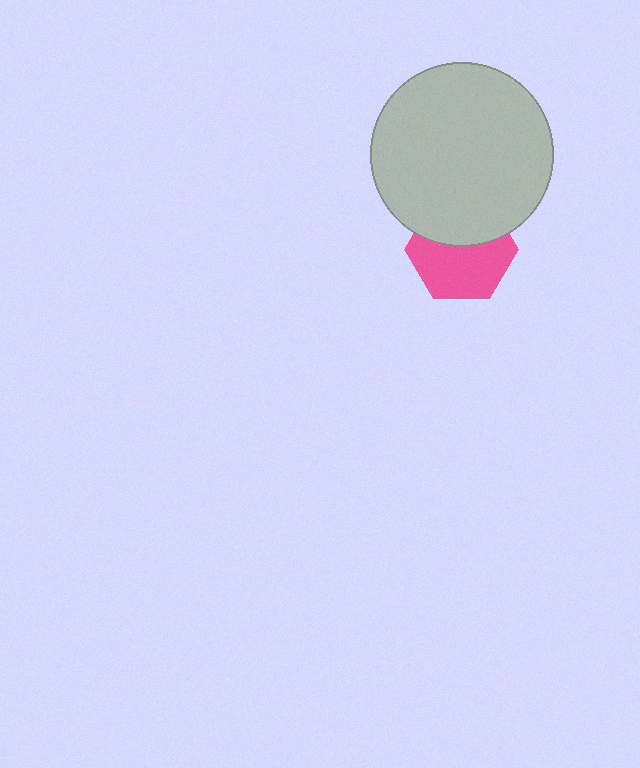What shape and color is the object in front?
The object in front is a light gray circle.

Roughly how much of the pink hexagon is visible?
About half of it is visible (roughly 59%).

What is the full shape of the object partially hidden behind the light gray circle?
The partially hidden object is a pink hexagon.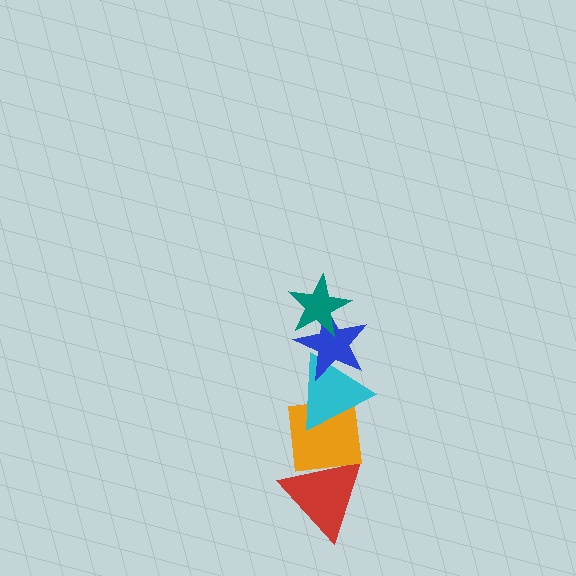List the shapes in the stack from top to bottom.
From top to bottom: the teal star, the blue star, the cyan triangle, the orange square, the red triangle.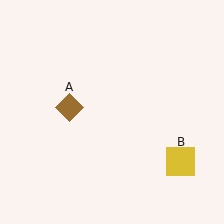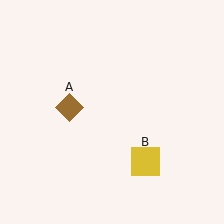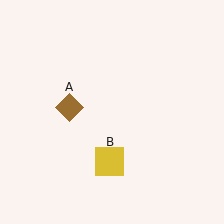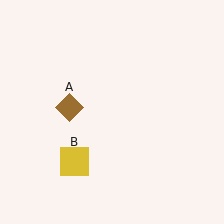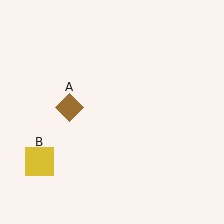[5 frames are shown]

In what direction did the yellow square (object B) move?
The yellow square (object B) moved left.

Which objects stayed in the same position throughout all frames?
Brown diamond (object A) remained stationary.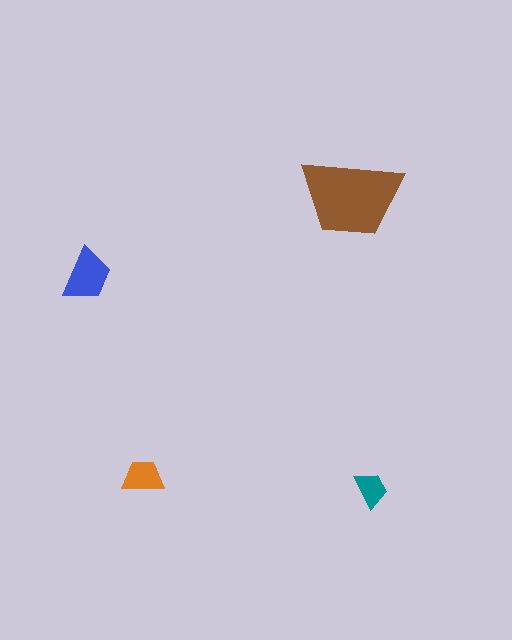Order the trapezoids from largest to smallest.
the brown one, the blue one, the orange one, the teal one.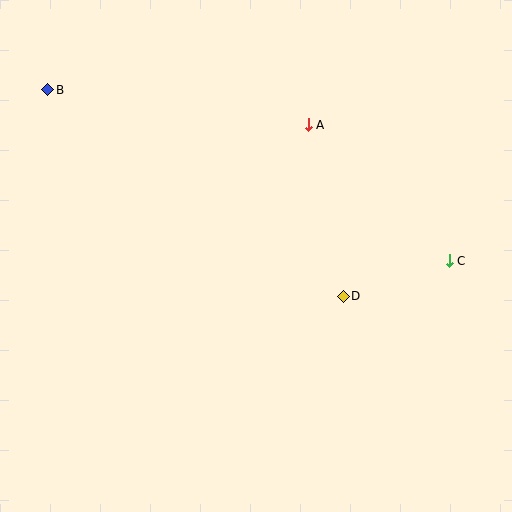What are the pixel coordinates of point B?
Point B is at (48, 90).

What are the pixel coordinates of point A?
Point A is at (308, 125).